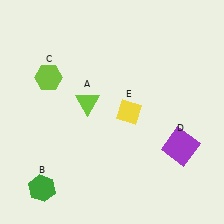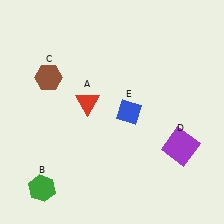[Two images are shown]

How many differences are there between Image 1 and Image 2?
There are 3 differences between the two images.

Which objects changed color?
A changed from lime to red. C changed from lime to brown. E changed from yellow to blue.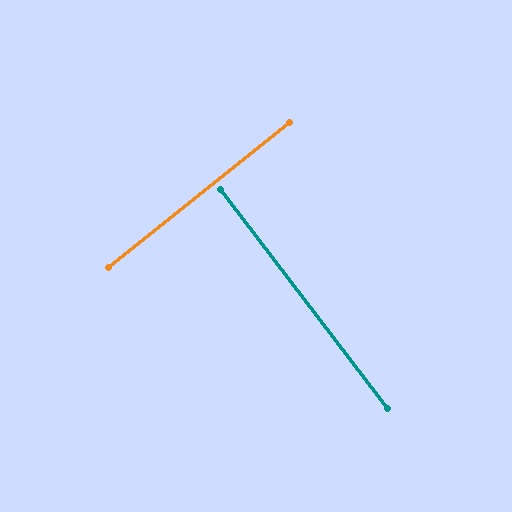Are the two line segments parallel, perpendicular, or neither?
Perpendicular — they meet at approximately 89°.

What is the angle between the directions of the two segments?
Approximately 89 degrees.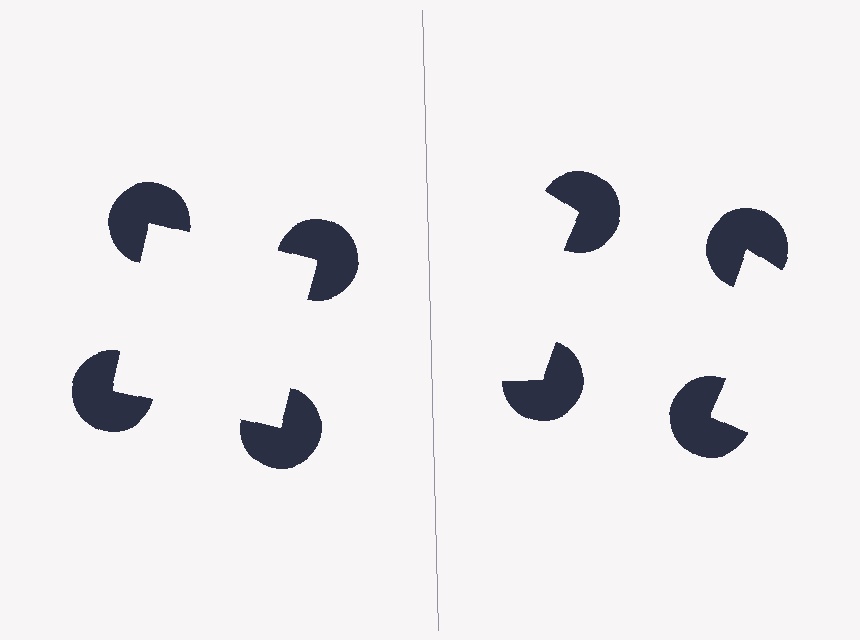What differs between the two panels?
The pac-man discs are positioned identically on both sides; only the wedge orientations differ. On the left they align to a square; on the right they are misaligned.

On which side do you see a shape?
An illusory square appears on the left side. On the right side the wedge cuts are rotated, so no coherent shape forms.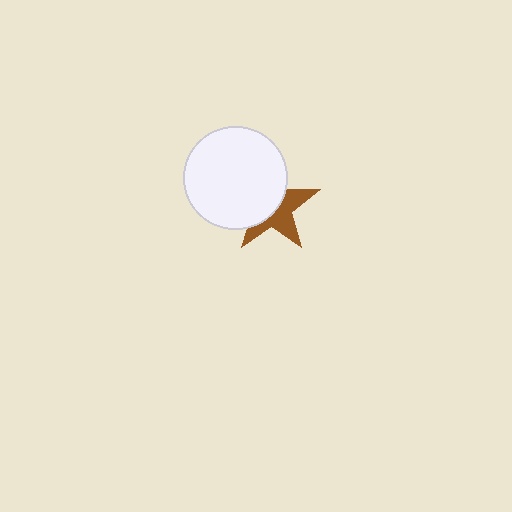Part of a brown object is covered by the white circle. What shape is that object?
It is a star.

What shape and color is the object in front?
The object in front is a white circle.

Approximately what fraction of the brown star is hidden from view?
Roughly 54% of the brown star is hidden behind the white circle.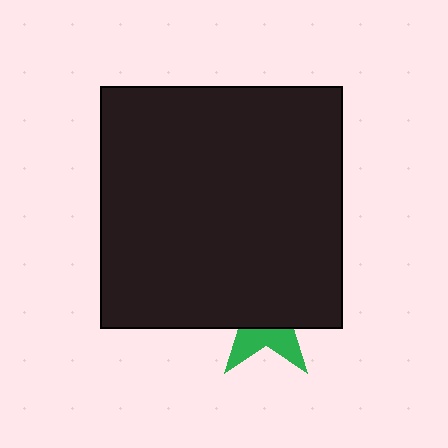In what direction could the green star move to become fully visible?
The green star could move down. That would shift it out from behind the black square entirely.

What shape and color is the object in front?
The object in front is a black square.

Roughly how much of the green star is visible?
A small part of it is visible (roughly 33%).